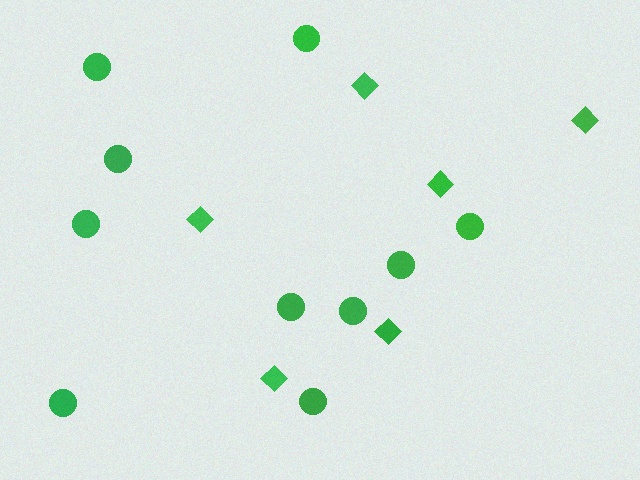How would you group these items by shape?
There are 2 groups: one group of circles (10) and one group of diamonds (6).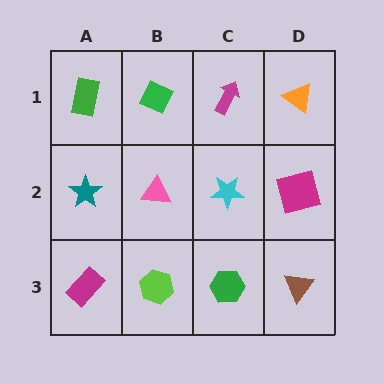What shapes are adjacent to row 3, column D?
A magenta square (row 2, column D), a green hexagon (row 3, column C).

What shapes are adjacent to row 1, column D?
A magenta square (row 2, column D), a magenta arrow (row 1, column C).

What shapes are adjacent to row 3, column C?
A cyan star (row 2, column C), a lime hexagon (row 3, column B), a brown triangle (row 3, column D).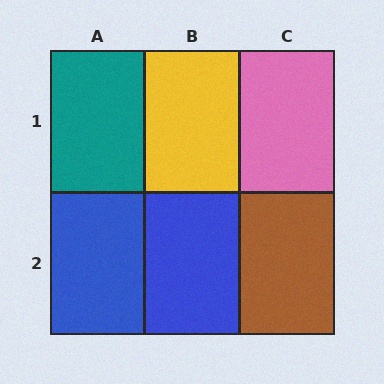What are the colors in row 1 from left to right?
Teal, yellow, pink.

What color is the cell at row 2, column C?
Brown.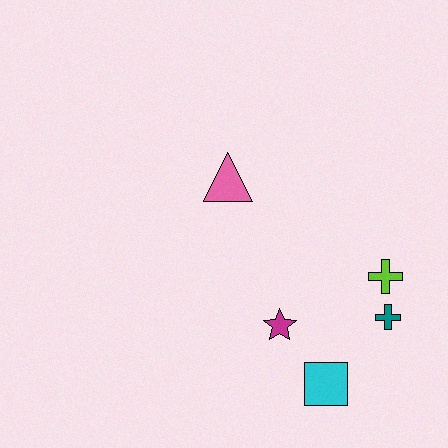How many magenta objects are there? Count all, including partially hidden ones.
There is 1 magenta object.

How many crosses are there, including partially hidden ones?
There are 2 crosses.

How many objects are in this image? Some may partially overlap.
There are 5 objects.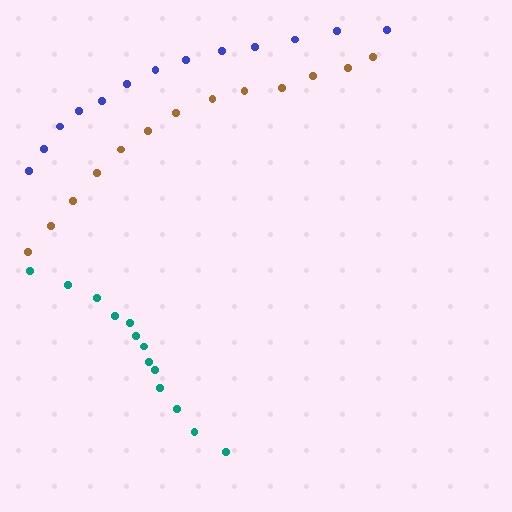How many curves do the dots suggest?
There are 3 distinct paths.